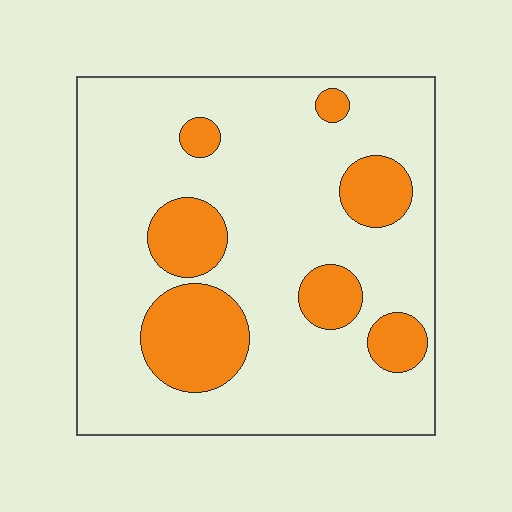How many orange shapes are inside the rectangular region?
7.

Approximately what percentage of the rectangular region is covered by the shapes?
Approximately 20%.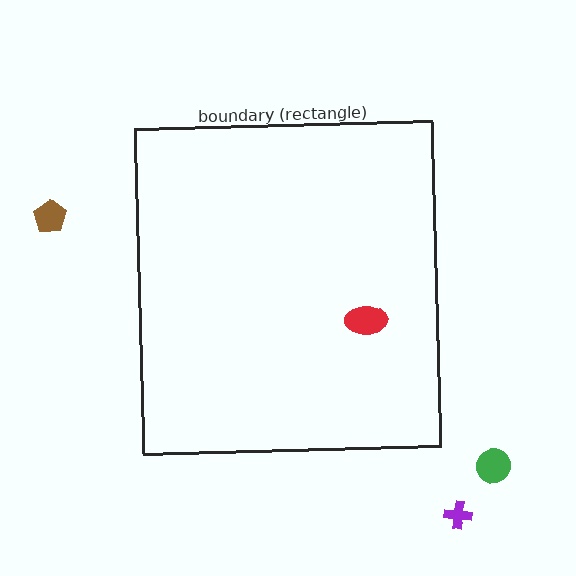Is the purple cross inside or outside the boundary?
Outside.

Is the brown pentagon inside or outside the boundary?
Outside.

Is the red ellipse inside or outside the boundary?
Inside.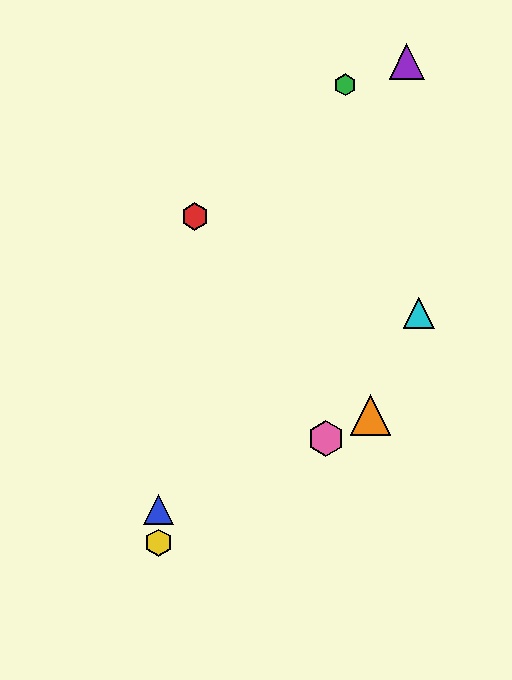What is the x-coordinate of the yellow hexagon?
The yellow hexagon is at x≈159.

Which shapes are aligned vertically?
The blue triangle, the yellow hexagon are aligned vertically.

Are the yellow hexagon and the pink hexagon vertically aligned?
No, the yellow hexagon is at x≈159 and the pink hexagon is at x≈326.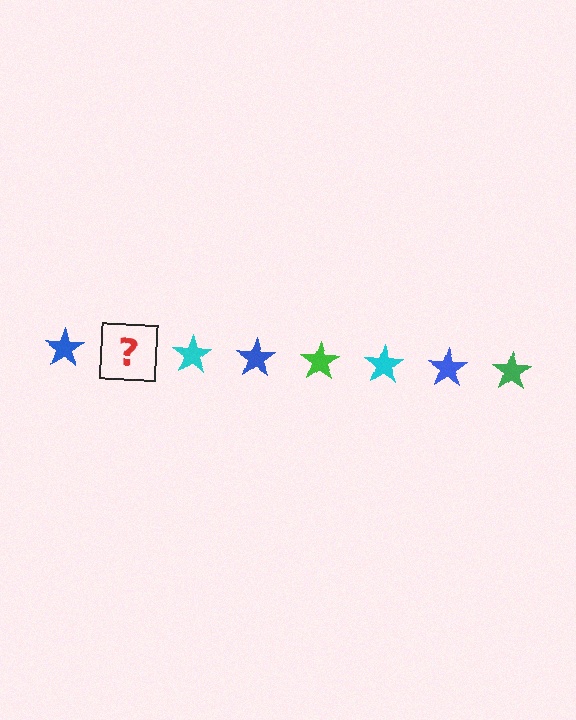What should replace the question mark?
The question mark should be replaced with a green star.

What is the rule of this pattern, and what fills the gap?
The rule is that the pattern cycles through blue, green, cyan stars. The gap should be filled with a green star.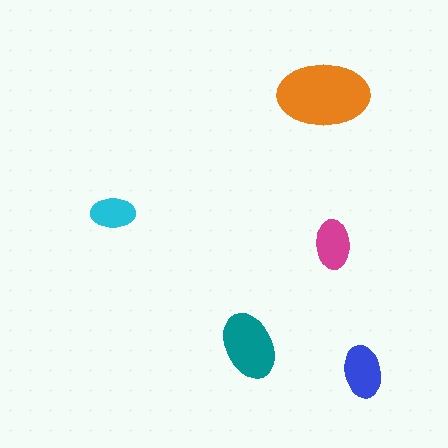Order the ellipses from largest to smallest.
the orange one, the teal one, the blue one, the magenta one, the cyan one.